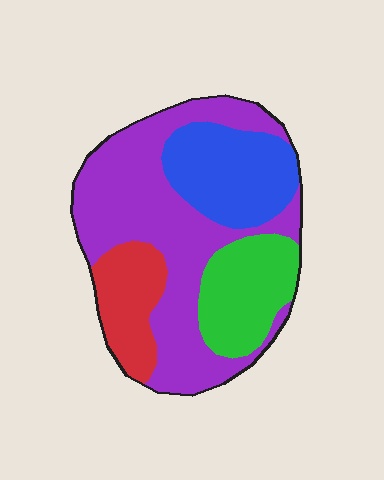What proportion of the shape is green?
Green covers roughly 20% of the shape.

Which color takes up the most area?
Purple, at roughly 50%.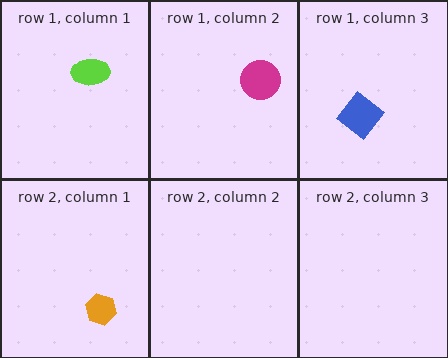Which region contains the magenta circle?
The row 1, column 2 region.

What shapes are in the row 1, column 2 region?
The magenta circle.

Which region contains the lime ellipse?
The row 1, column 1 region.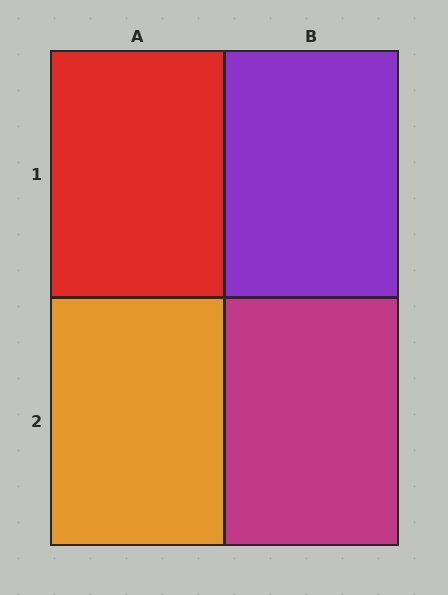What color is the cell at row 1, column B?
Purple.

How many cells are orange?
1 cell is orange.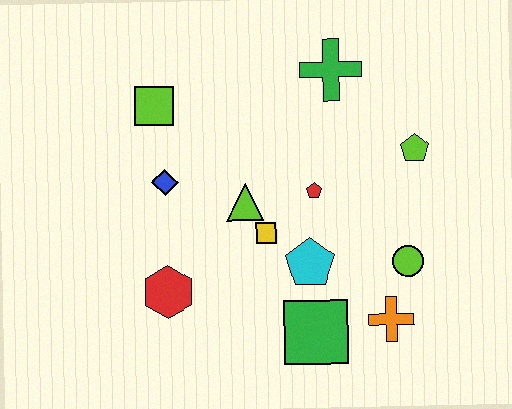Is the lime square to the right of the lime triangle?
No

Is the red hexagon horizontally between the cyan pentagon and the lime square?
Yes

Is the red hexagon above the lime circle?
No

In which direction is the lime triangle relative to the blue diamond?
The lime triangle is to the right of the blue diamond.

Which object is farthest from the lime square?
The orange cross is farthest from the lime square.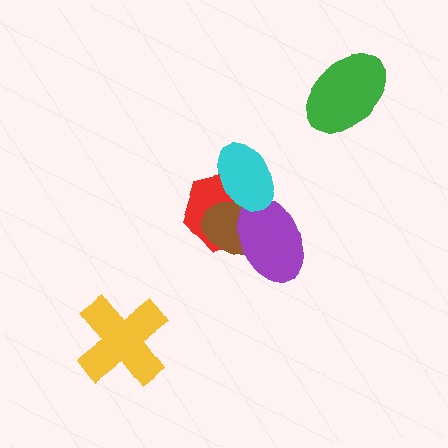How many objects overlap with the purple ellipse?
3 objects overlap with the purple ellipse.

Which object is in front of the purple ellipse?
The cyan ellipse is in front of the purple ellipse.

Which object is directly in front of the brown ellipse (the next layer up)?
The purple ellipse is directly in front of the brown ellipse.